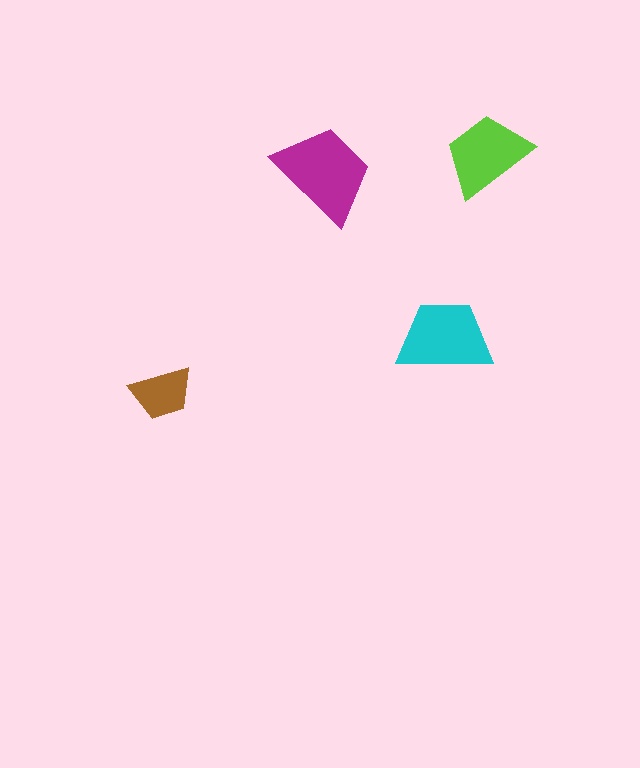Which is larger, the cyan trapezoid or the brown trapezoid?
The cyan one.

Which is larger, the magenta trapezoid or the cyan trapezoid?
The magenta one.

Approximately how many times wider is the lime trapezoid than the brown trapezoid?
About 1.5 times wider.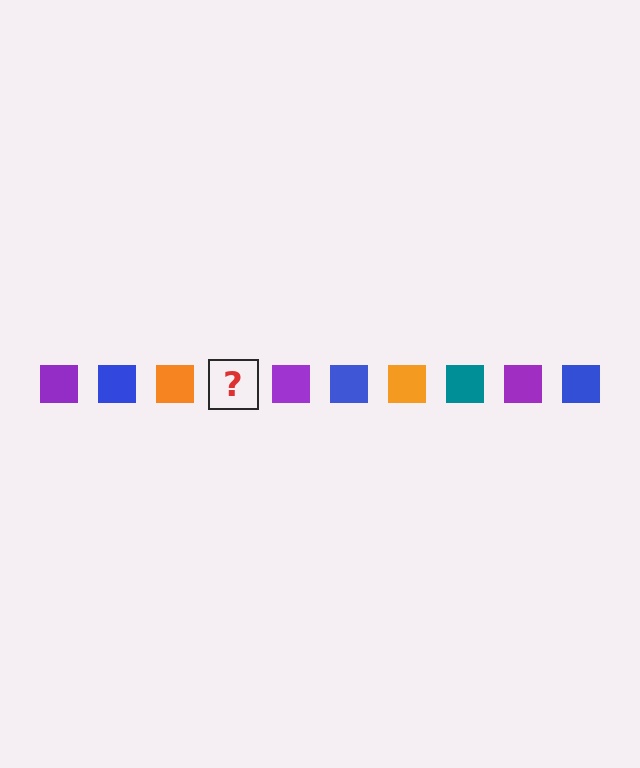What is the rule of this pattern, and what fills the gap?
The rule is that the pattern cycles through purple, blue, orange, teal squares. The gap should be filled with a teal square.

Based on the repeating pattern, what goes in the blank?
The blank should be a teal square.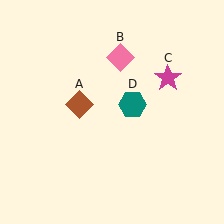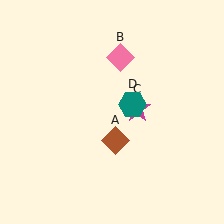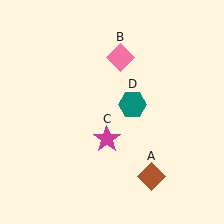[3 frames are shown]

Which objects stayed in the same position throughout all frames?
Pink diamond (object B) and teal hexagon (object D) remained stationary.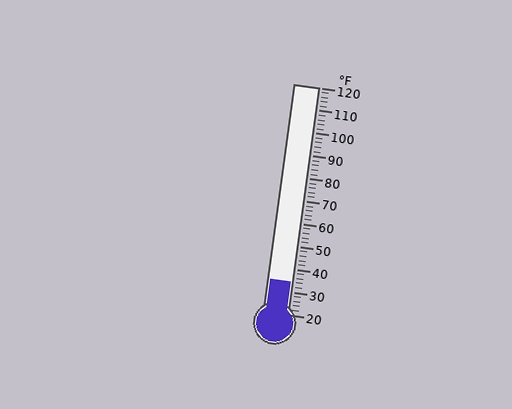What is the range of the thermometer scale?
The thermometer scale ranges from 20°F to 120°F.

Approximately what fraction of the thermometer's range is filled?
The thermometer is filled to approximately 15% of its range.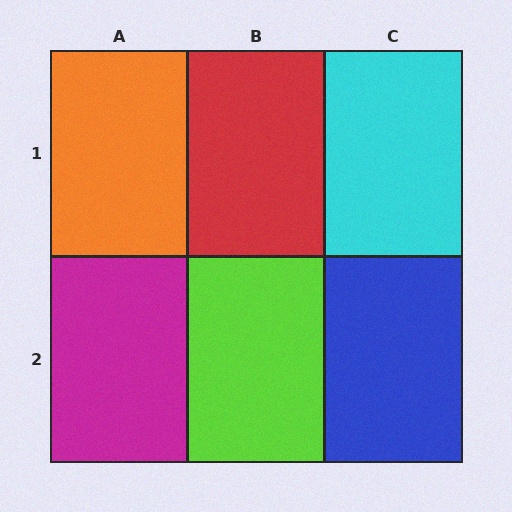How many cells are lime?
1 cell is lime.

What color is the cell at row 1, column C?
Cyan.